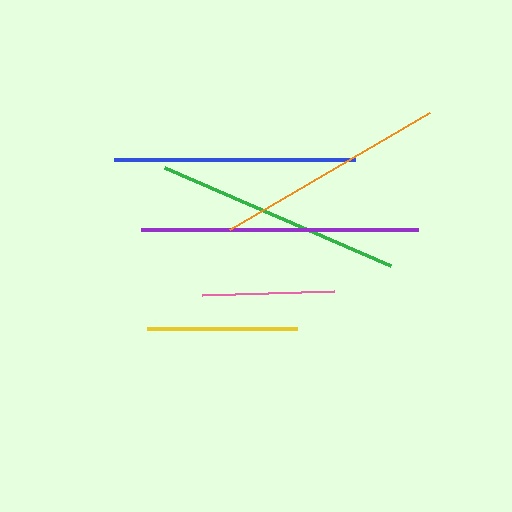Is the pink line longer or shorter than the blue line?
The blue line is longer than the pink line.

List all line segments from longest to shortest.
From longest to shortest: purple, green, blue, orange, yellow, pink.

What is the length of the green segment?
The green segment is approximately 246 pixels long.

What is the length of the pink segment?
The pink segment is approximately 132 pixels long.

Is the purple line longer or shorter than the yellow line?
The purple line is longer than the yellow line.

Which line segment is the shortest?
The pink line is the shortest at approximately 132 pixels.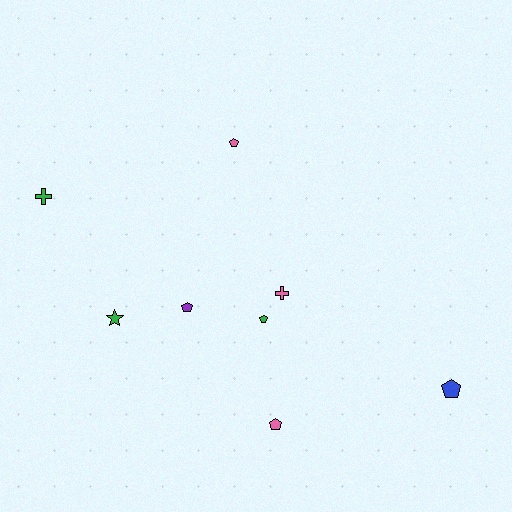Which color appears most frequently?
Green, with 3 objects.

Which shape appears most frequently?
Pentagon, with 5 objects.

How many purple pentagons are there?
There is 1 purple pentagon.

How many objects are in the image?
There are 8 objects.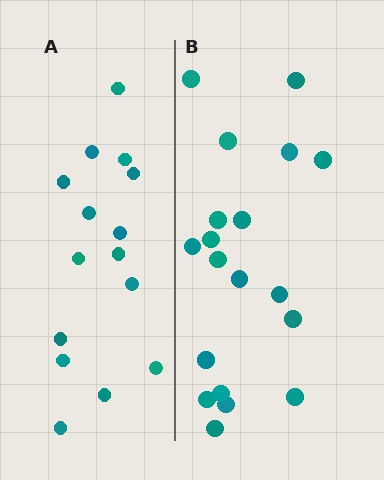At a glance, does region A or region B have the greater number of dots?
Region B (the right region) has more dots.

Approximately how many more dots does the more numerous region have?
Region B has about 4 more dots than region A.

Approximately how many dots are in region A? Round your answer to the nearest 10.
About 20 dots. (The exact count is 15, which rounds to 20.)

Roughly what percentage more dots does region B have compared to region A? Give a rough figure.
About 25% more.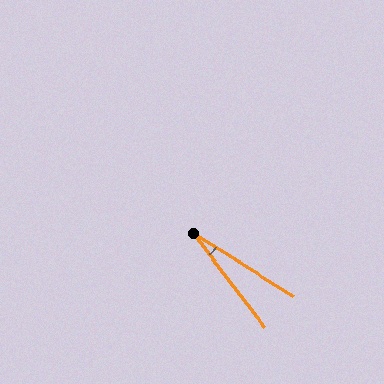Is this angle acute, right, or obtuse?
It is acute.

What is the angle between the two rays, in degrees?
Approximately 21 degrees.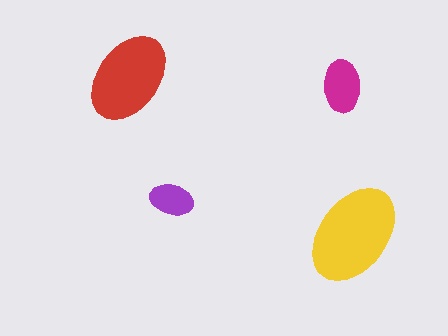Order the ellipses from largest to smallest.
the yellow one, the red one, the magenta one, the purple one.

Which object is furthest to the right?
The yellow ellipse is rightmost.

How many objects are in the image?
There are 4 objects in the image.